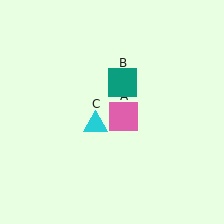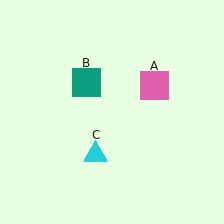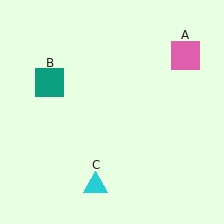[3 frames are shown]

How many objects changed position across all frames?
3 objects changed position: pink square (object A), teal square (object B), cyan triangle (object C).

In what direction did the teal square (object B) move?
The teal square (object B) moved left.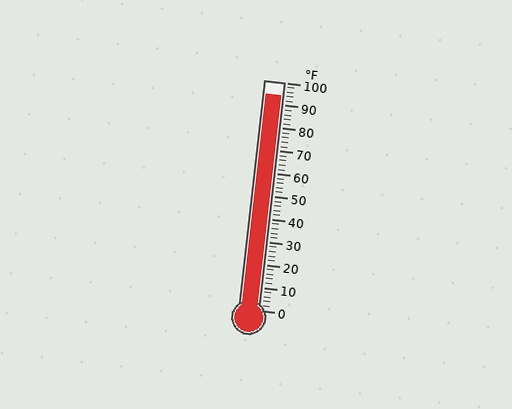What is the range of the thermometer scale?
The thermometer scale ranges from 0°F to 100°F.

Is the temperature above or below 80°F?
The temperature is above 80°F.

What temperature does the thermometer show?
The thermometer shows approximately 94°F.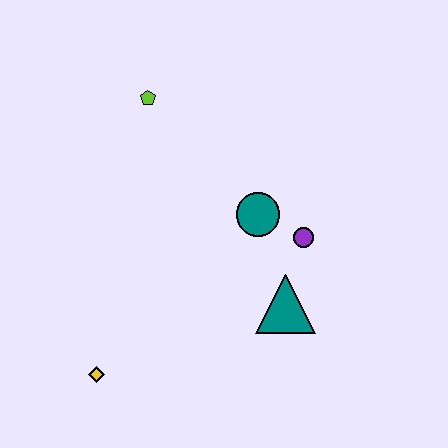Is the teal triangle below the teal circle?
Yes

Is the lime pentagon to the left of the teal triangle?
Yes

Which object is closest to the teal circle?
The purple circle is closest to the teal circle.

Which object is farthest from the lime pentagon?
The yellow diamond is farthest from the lime pentagon.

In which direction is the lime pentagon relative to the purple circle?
The lime pentagon is to the left of the purple circle.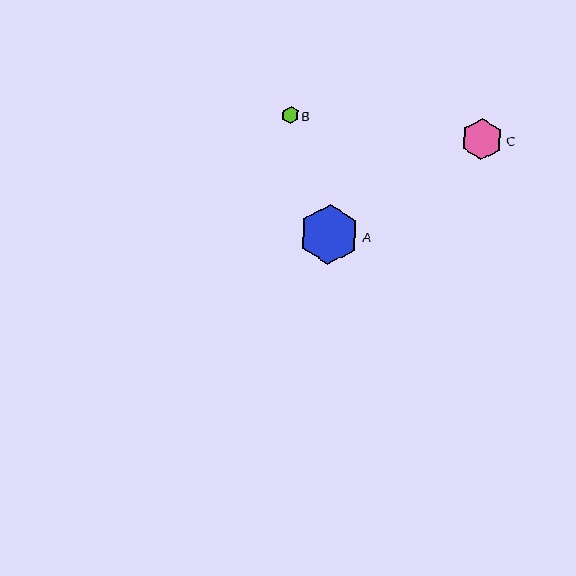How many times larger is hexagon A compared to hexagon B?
Hexagon A is approximately 3.6 times the size of hexagon B.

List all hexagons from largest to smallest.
From largest to smallest: A, C, B.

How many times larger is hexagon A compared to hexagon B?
Hexagon A is approximately 3.6 times the size of hexagon B.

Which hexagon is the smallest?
Hexagon B is the smallest with a size of approximately 17 pixels.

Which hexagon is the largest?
Hexagon A is the largest with a size of approximately 60 pixels.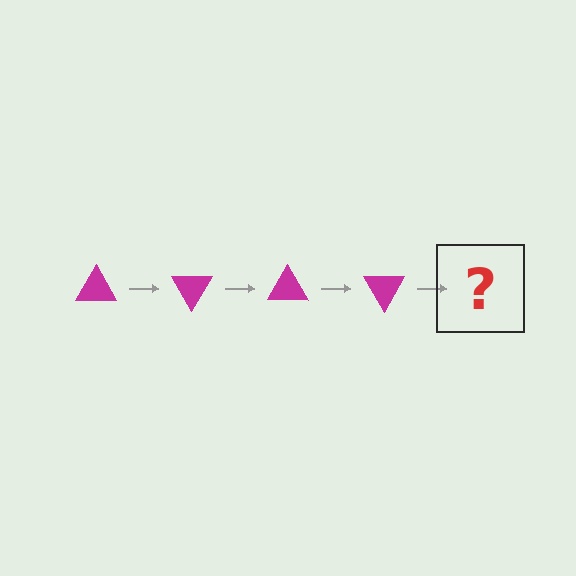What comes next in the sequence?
The next element should be a magenta triangle rotated 240 degrees.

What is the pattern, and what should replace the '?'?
The pattern is that the triangle rotates 60 degrees each step. The '?' should be a magenta triangle rotated 240 degrees.